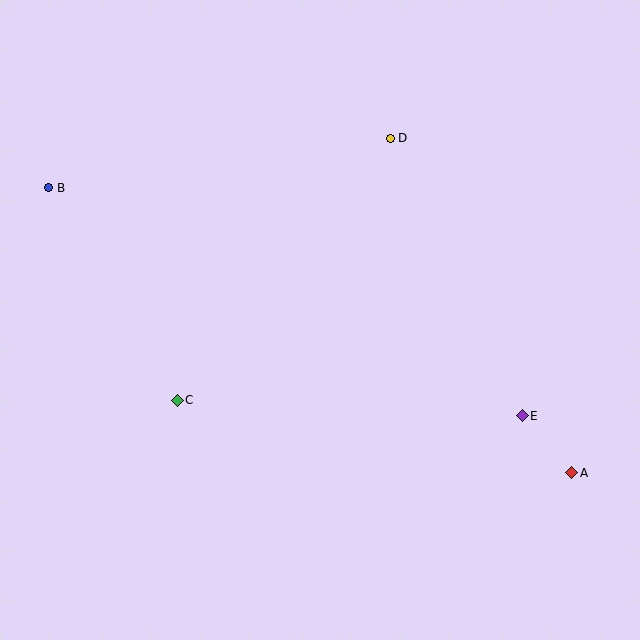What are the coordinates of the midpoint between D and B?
The midpoint between D and B is at (220, 163).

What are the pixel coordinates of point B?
Point B is at (49, 188).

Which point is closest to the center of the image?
Point C at (177, 400) is closest to the center.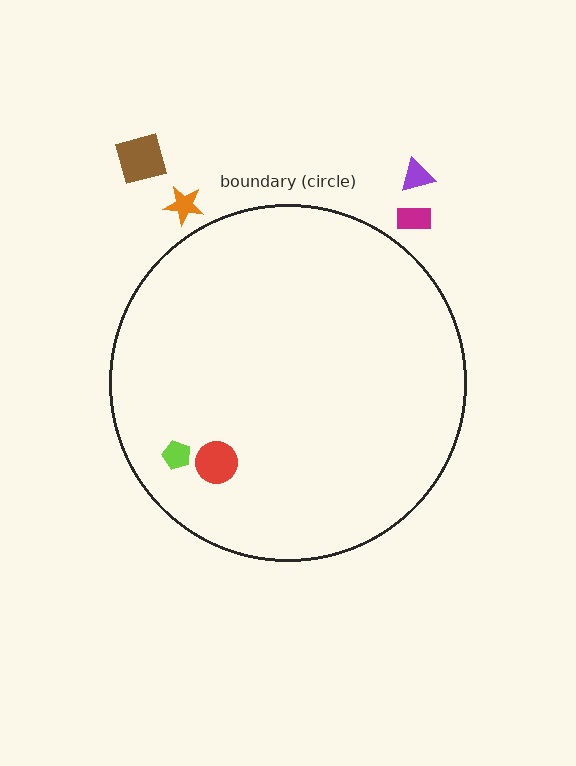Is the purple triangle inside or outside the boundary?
Outside.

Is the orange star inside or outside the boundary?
Outside.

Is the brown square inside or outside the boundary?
Outside.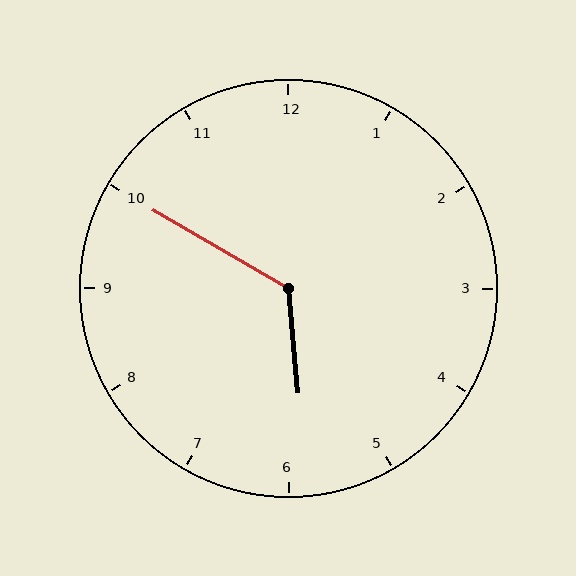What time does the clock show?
5:50.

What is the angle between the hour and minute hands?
Approximately 125 degrees.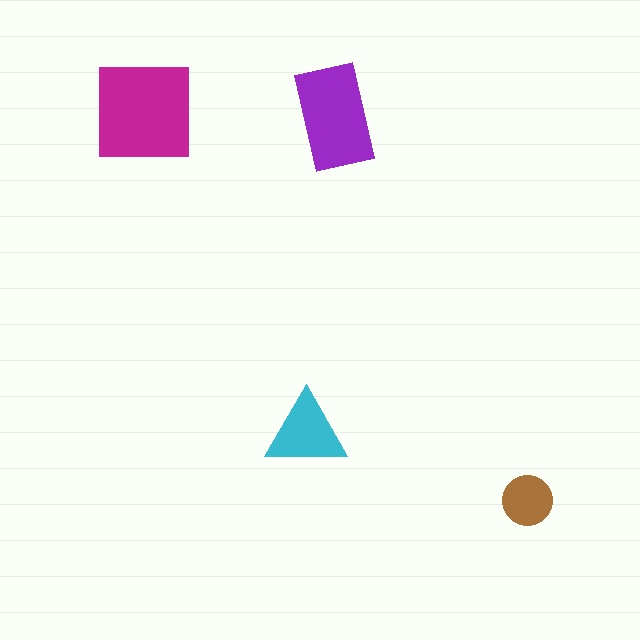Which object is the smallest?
The brown circle.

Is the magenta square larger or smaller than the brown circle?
Larger.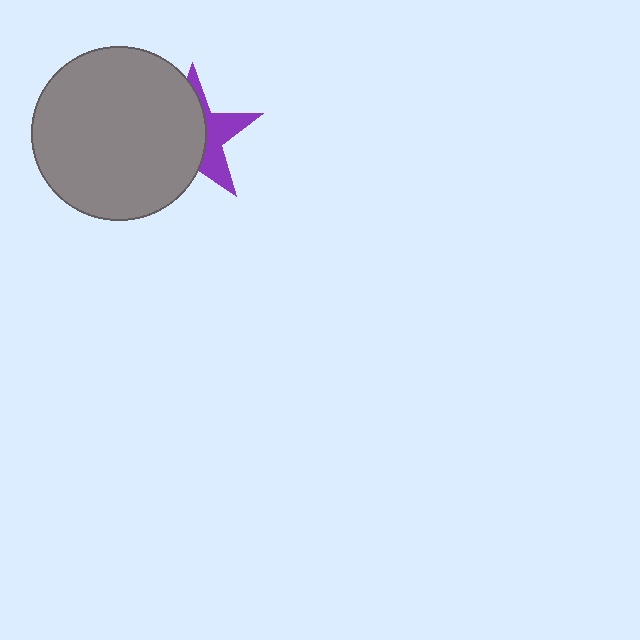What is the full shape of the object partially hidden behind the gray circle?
The partially hidden object is a purple star.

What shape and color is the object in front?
The object in front is a gray circle.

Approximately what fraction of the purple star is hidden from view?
Roughly 62% of the purple star is hidden behind the gray circle.